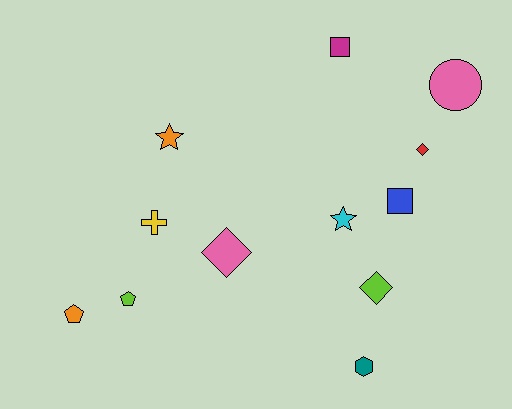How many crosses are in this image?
There is 1 cross.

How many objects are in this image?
There are 12 objects.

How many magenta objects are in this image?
There is 1 magenta object.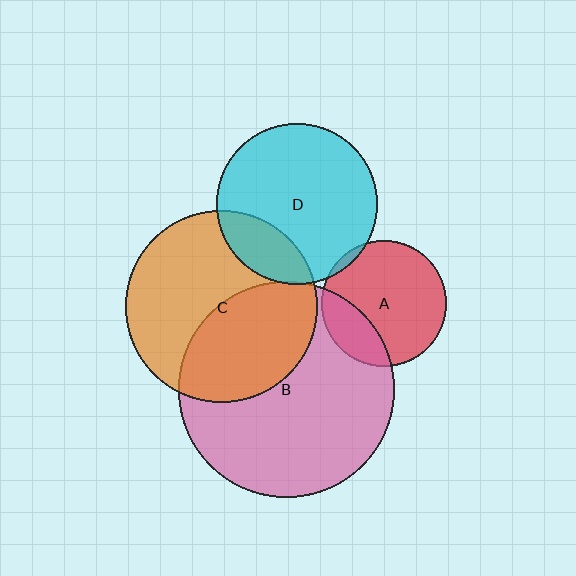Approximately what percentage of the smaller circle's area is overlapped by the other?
Approximately 5%.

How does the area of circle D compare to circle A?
Approximately 1.6 times.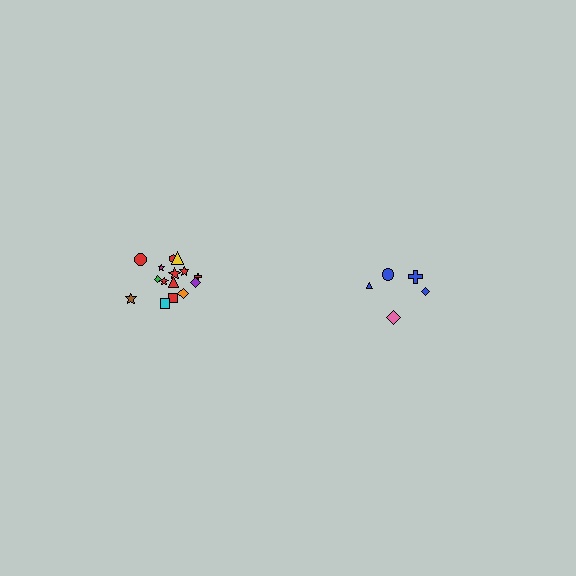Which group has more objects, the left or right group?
The left group.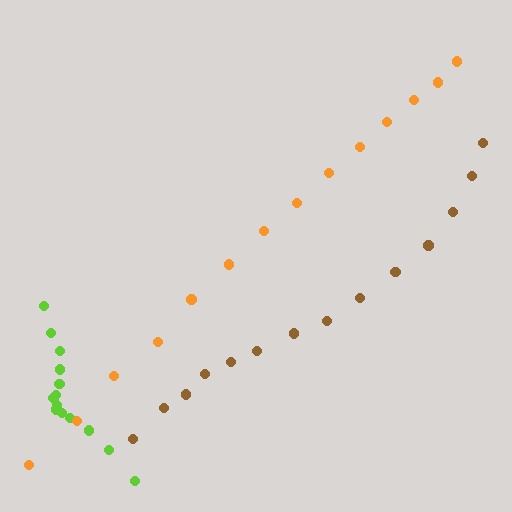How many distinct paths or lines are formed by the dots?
There are 3 distinct paths.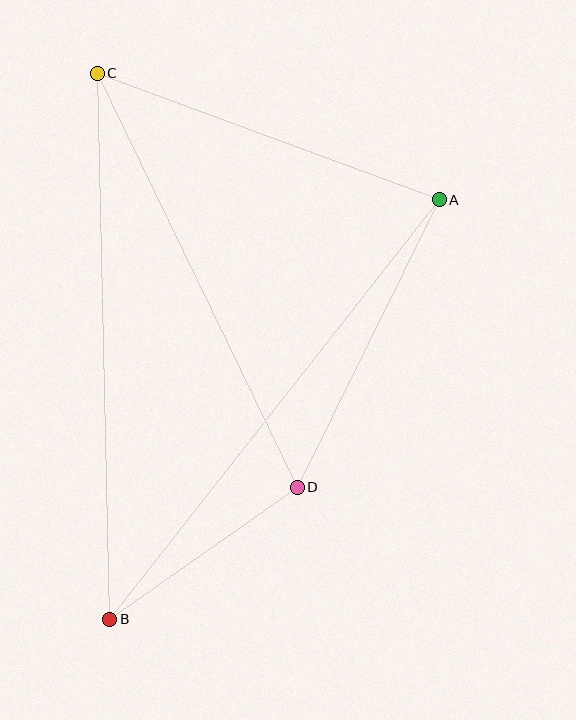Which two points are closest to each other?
Points B and D are closest to each other.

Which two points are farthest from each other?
Points B and C are farthest from each other.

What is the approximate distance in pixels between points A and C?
The distance between A and C is approximately 365 pixels.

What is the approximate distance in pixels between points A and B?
The distance between A and B is approximately 534 pixels.